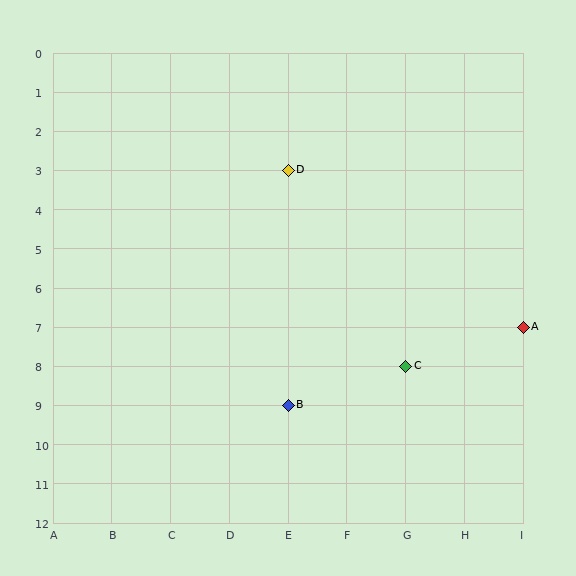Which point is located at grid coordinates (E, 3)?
Point D is at (E, 3).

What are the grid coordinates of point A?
Point A is at grid coordinates (I, 7).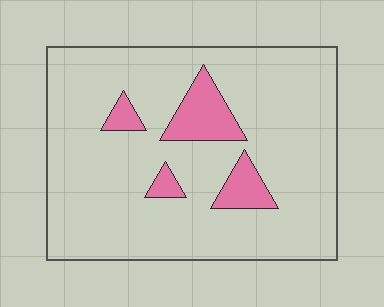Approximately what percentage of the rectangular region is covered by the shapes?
Approximately 10%.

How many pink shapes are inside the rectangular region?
4.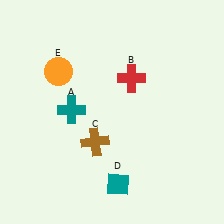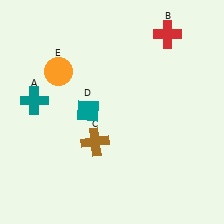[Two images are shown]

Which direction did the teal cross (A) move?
The teal cross (A) moved left.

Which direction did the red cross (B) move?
The red cross (B) moved up.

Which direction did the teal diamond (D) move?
The teal diamond (D) moved up.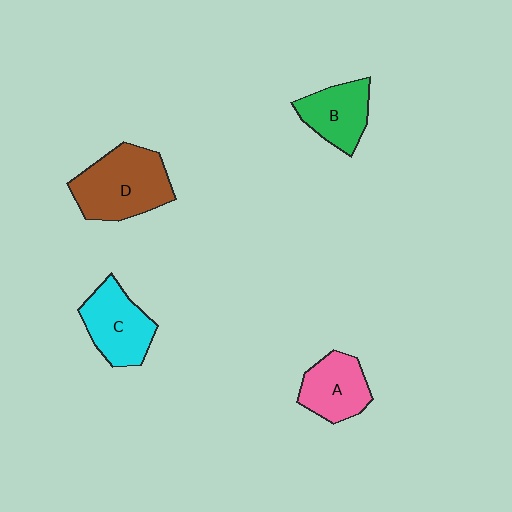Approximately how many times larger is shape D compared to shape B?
Approximately 1.5 times.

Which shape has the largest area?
Shape D (brown).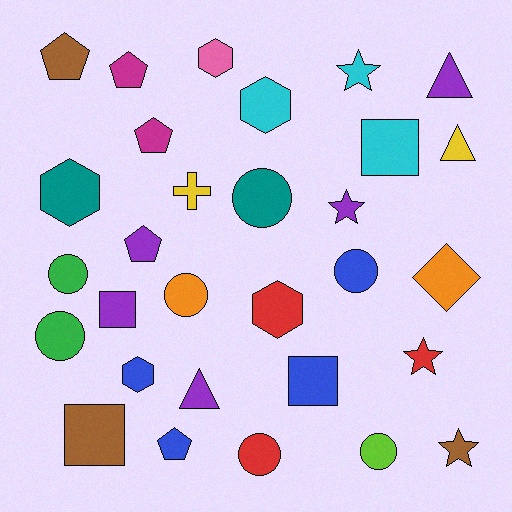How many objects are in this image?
There are 30 objects.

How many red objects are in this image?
There are 3 red objects.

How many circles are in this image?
There are 7 circles.